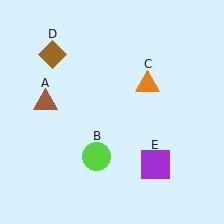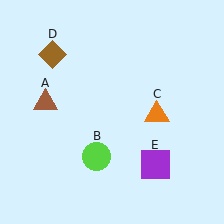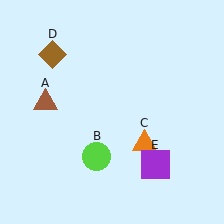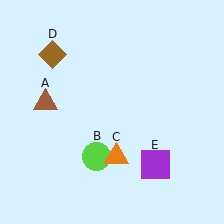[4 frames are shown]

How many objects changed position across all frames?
1 object changed position: orange triangle (object C).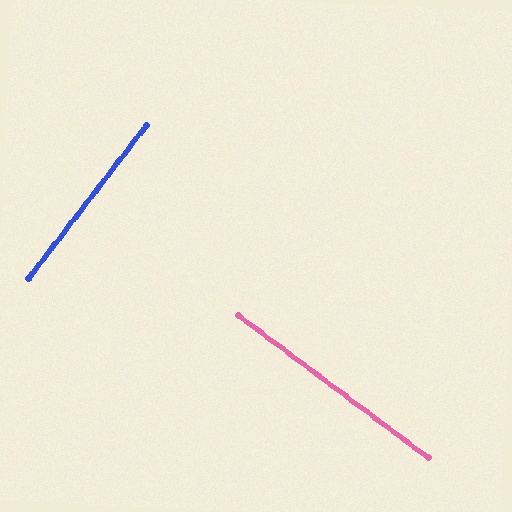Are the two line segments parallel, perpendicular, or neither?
Perpendicular — they meet at approximately 89°.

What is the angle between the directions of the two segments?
Approximately 89 degrees.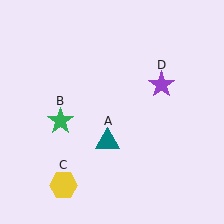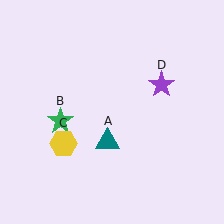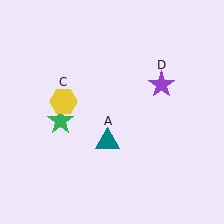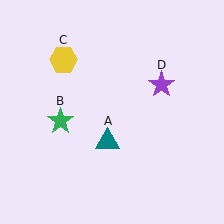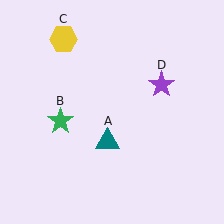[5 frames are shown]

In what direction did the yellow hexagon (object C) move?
The yellow hexagon (object C) moved up.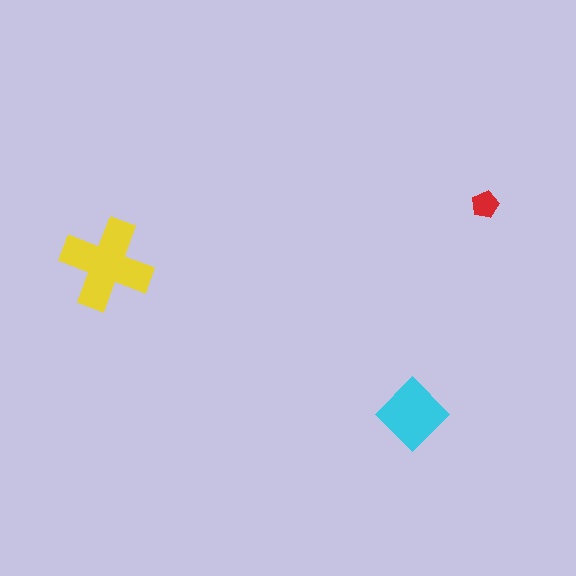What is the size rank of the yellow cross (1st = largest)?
1st.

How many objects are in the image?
There are 3 objects in the image.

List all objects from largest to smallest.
The yellow cross, the cyan diamond, the red pentagon.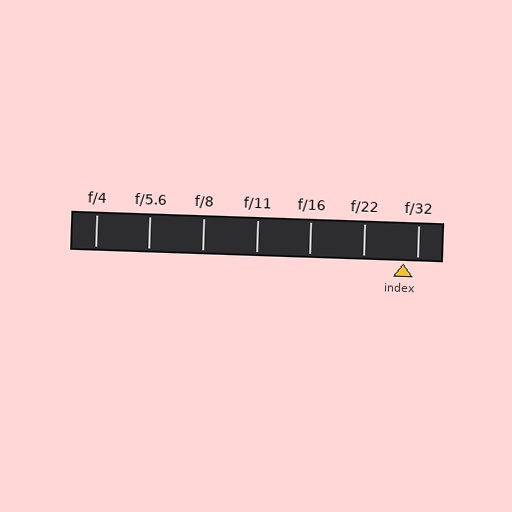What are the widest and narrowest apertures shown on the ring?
The widest aperture shown is f/4 and the narrowest is f/32.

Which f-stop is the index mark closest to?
The index mark is closest to f/32.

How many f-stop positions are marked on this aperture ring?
There are 7 f-stop positions marked.